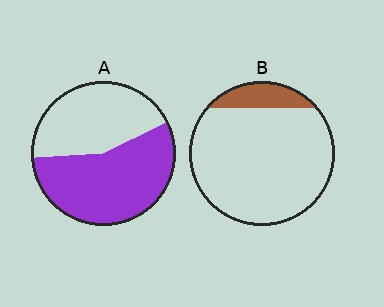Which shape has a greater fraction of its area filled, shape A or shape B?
Shape A.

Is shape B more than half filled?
No.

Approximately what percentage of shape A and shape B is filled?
A is approximately 55% and B is approximately 15%.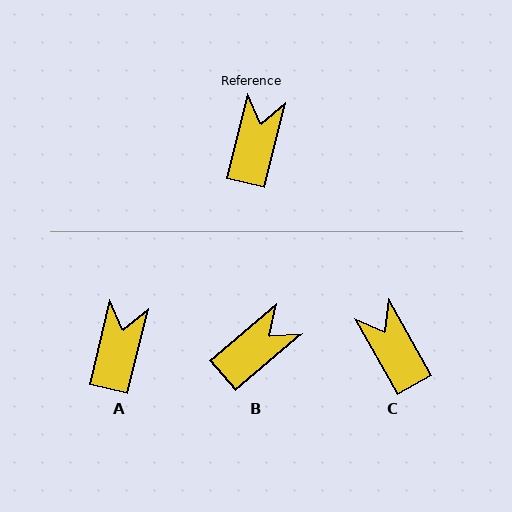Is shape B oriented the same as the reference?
No, it is off by about 36 degrees.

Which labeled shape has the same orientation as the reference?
A.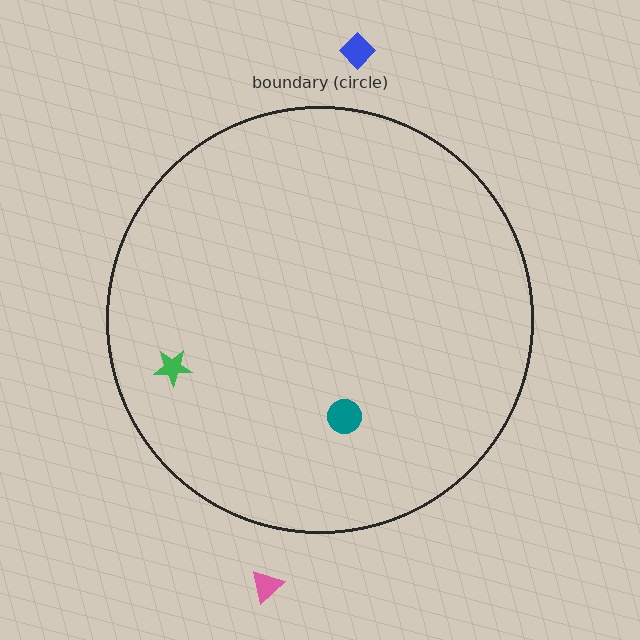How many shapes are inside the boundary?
2 inside, 2 outside.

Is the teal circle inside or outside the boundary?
Inside.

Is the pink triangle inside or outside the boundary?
Outside.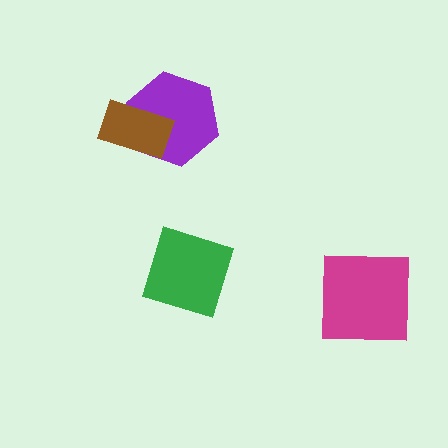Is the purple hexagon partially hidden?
Yes, it is partially covered by another shape.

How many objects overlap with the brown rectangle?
1 object overlaps with the brown rectangle.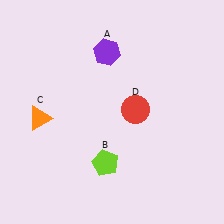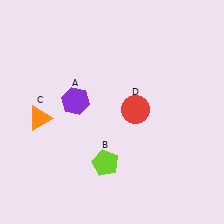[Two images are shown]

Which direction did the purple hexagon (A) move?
The purple hexagon (A) moved down.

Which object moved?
The purple hexagon (A) moved down.